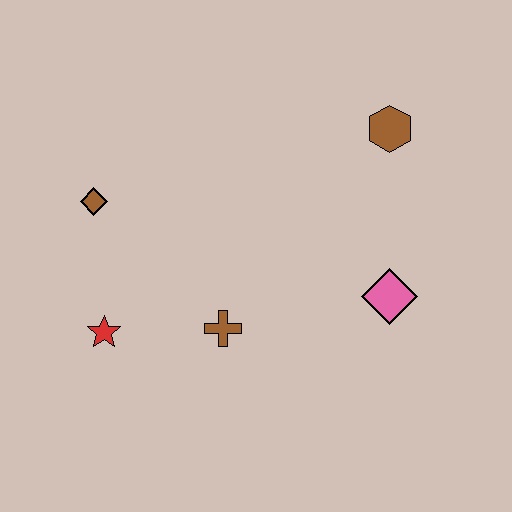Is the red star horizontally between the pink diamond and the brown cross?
No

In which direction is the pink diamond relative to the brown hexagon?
The pink diamond is below the brown hexagon.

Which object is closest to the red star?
The brown cross is closest to the red star.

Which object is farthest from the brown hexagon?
The red star is farthest from the brown hexagon.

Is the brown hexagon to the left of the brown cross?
No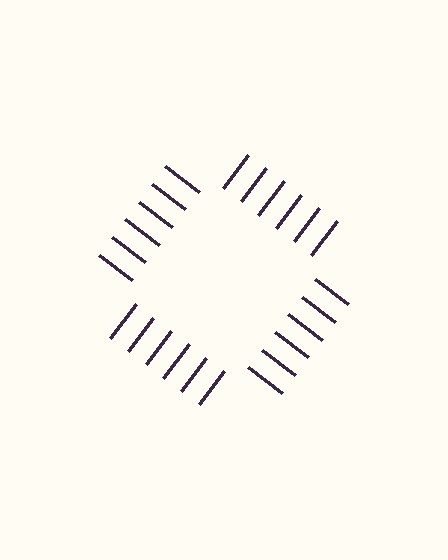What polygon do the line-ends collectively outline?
An illusory square — the line segments terminate on its edges but no continuous stroke is drawn.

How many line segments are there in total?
24 — 6 along each of the 4 edges.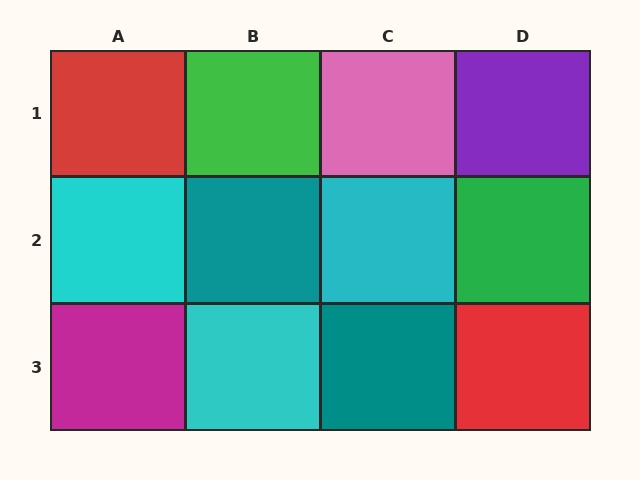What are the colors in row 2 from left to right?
Cyan, teal, cyan, green.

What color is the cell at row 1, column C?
Pink.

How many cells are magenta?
1 cell is magenta.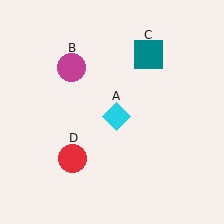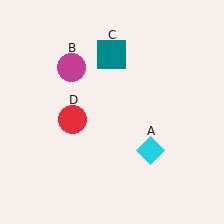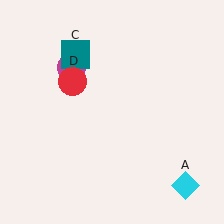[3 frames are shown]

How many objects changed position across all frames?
3 objects changed position: cyan diamond (object A), teal square (object C), red circle (object D).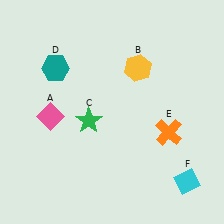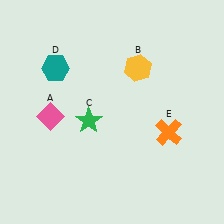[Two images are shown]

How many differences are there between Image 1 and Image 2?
There is 1 difference between the two images.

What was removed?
The cyan diamond (F) was removed in Image 2.